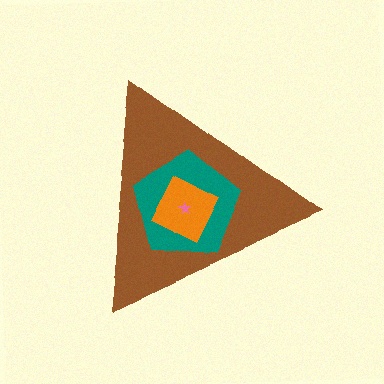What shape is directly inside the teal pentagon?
The orange square.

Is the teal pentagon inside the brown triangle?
Yes.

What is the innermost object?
The pink star.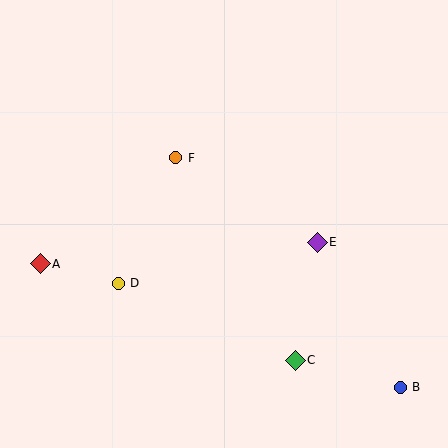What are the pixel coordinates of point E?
Point E is at (317, 242).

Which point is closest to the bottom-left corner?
Point A is closest to the bottom-left corner.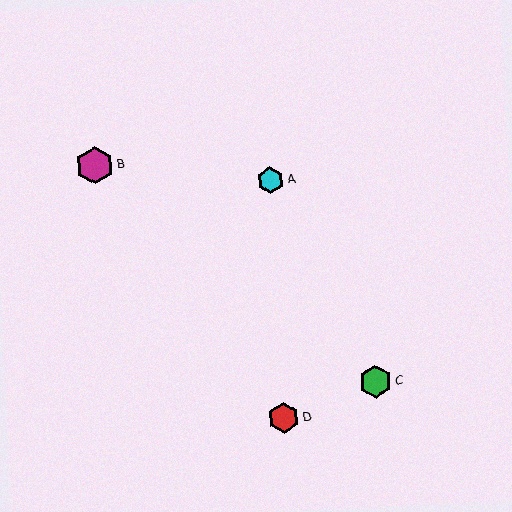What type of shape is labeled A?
Shape A is a cyan hexagon.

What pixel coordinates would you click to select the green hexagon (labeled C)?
Click at (376, 382) to select the green hexagon C.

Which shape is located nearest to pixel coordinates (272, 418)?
The red hexagon (labeled D) at (284, 418) is nearest to that location.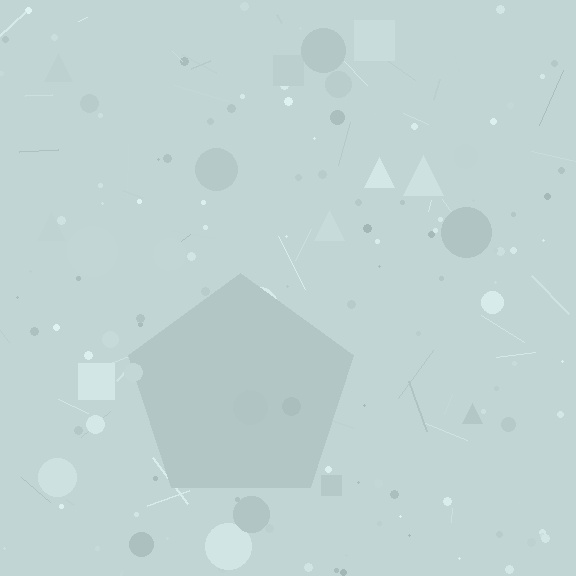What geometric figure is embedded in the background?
A pentagon is embedded in the background.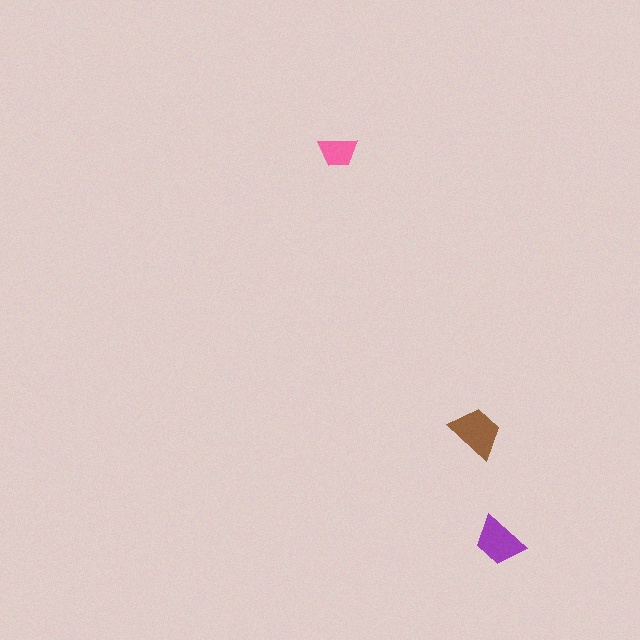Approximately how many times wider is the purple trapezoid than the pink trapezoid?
About 1.5 times wider.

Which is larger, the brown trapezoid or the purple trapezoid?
The brown one.